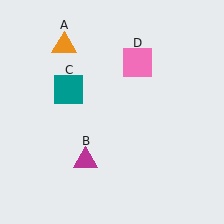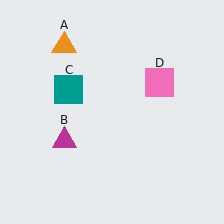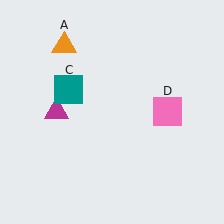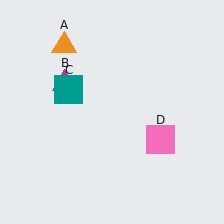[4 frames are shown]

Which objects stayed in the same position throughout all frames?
Orange triangle (object A) and teal square (object C) remained stationary.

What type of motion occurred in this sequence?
The magenta triangle (object B), pink square (object D) rotated clockwise around the center of the scene.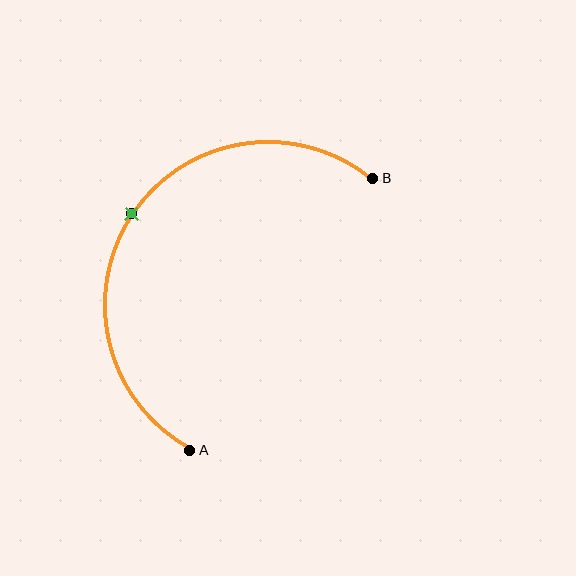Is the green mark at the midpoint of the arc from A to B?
Yes. The green mark lies on the arc at equal arc-length from both A and B — it is the arc midpoint.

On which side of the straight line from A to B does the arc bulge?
The arc bulges above and to the left of the straight line connecting A and B.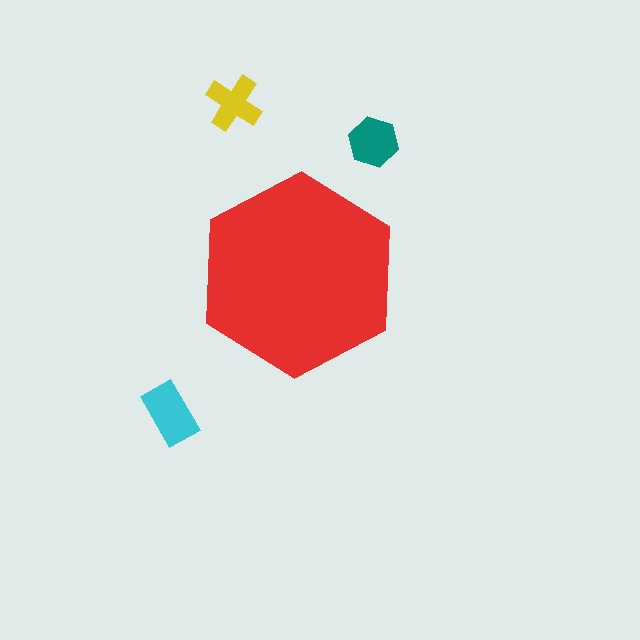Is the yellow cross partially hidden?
No, the yellow cross is fully visible.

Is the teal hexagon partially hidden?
No, the teal hexagon is fully visible.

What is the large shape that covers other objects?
A red hexagon.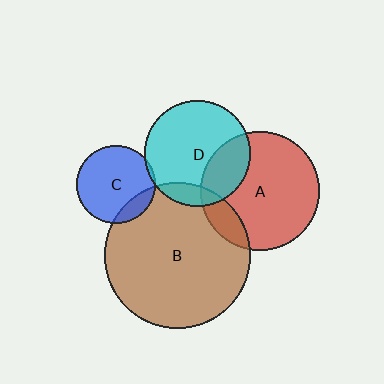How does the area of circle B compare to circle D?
Approximately 1.9 times.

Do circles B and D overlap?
Yes.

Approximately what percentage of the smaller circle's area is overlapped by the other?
Approximately 10%.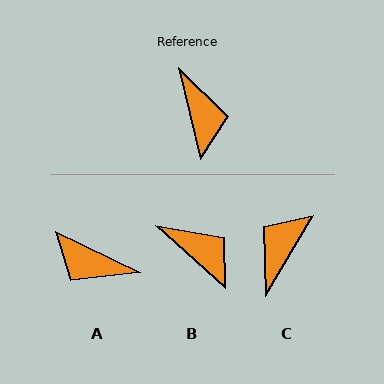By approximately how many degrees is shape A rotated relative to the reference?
Approximately 129 degrees clockwise.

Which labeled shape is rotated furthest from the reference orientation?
C, about 136 degrees away.